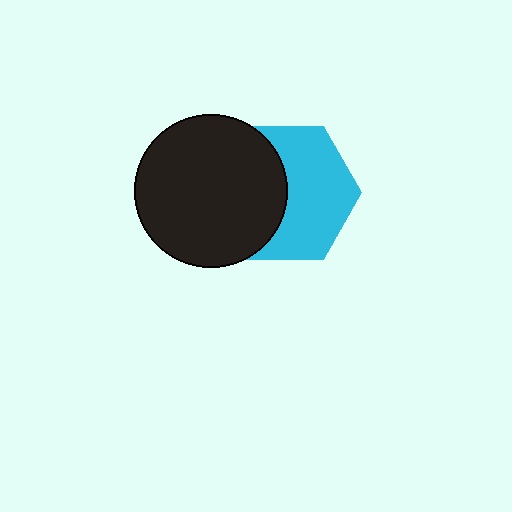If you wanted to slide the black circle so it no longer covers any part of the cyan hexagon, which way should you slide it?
Slide it left — that is the most direct way to separate the two shapes.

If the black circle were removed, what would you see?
You would see the complete cyan hexagon.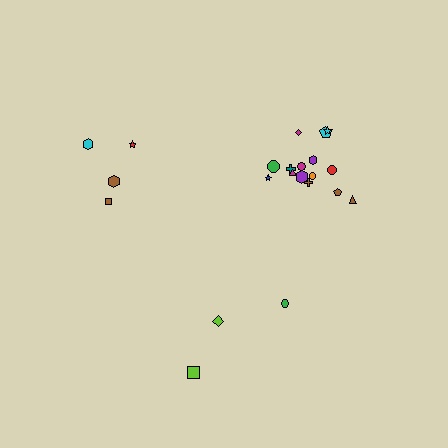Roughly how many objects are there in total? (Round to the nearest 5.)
Roughly 20 objects in total.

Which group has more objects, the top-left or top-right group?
The top-right group.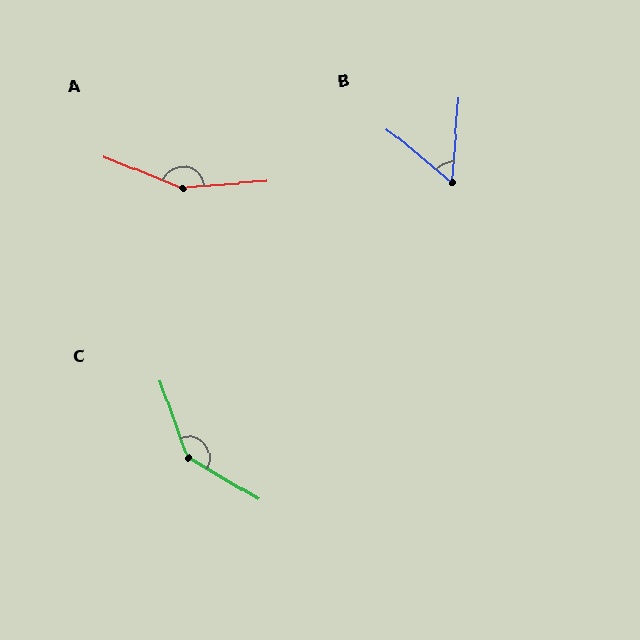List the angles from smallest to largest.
B (55°), C (140°), A (154°).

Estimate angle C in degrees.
Approximately 140 degrees.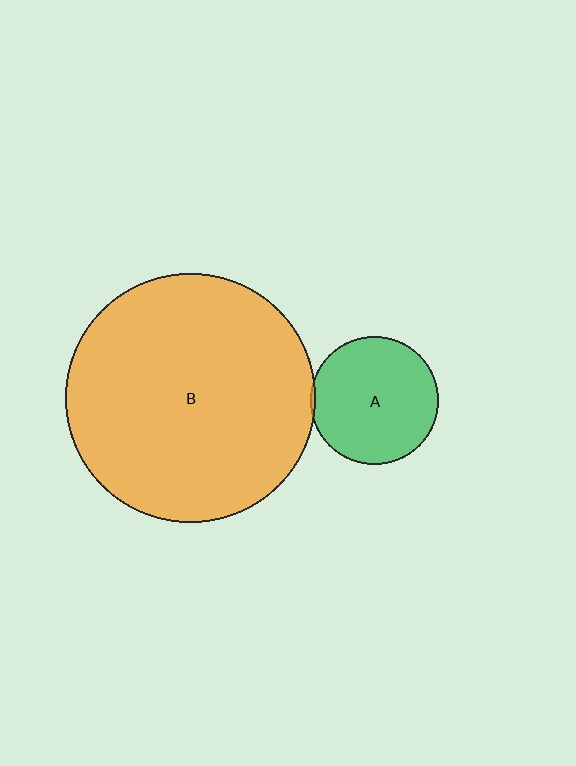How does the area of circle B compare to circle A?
Approximately 3.8 times.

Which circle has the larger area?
Circle B (orange).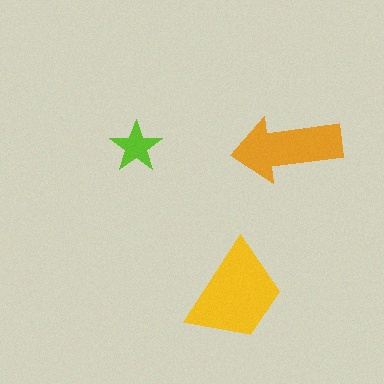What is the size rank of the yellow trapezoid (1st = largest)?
1st.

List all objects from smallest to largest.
The lime star, the orange arrow, the yellow trapezoid.